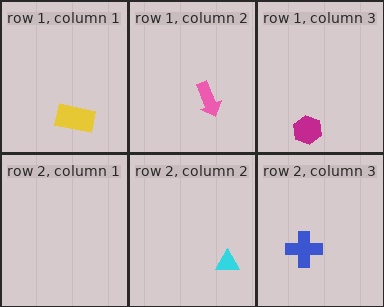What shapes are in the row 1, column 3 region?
The magenta hexagon.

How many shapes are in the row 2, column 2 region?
1.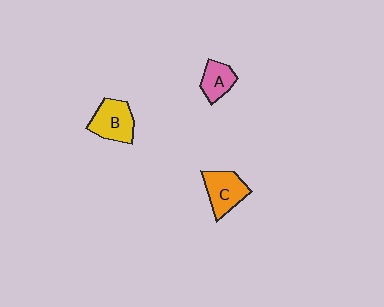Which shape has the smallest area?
Shape A (pink).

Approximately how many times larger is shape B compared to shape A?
Approximately 1.4 times.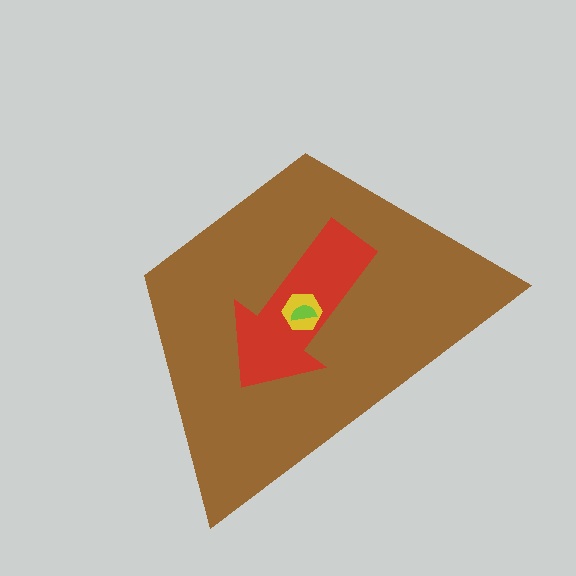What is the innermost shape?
The lime semicircle.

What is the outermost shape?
The brown trapezoid.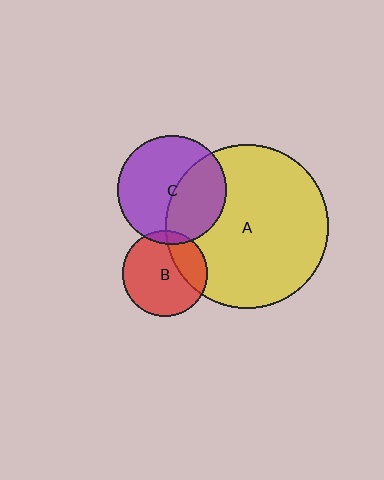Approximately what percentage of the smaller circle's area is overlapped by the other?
Approximately 10%.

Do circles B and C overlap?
Yes.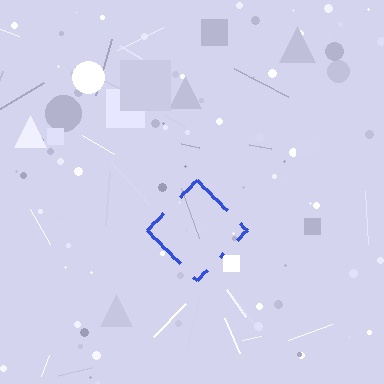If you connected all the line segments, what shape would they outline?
They would outline a diamond.